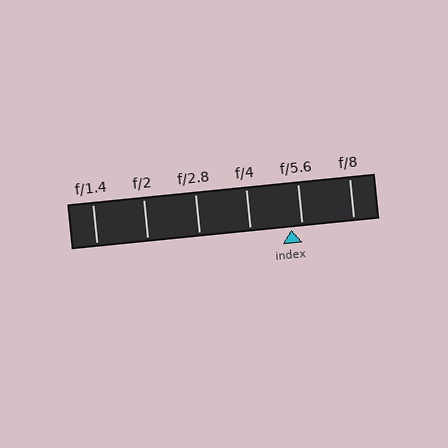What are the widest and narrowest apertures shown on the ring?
The widest aperture shown is f/1.4 and the narrowest is f/8.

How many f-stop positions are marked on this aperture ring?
There are 6 f-stop positions marked.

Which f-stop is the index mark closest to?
The index mark is closest to f/5.6.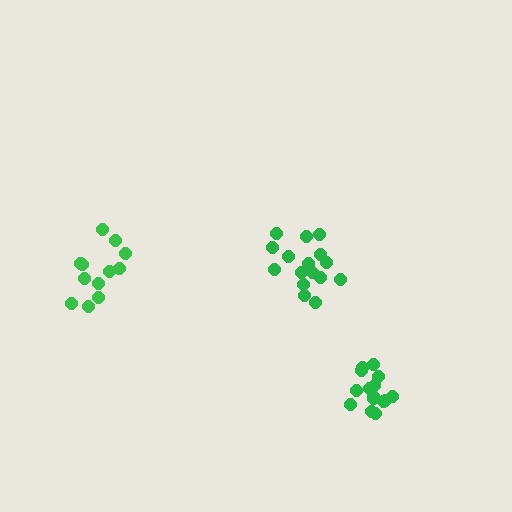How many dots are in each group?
Group 1: 16 dots, Group 2: 12 dots, Group 3: 15 dots (43 total).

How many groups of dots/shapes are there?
There are 3 groups.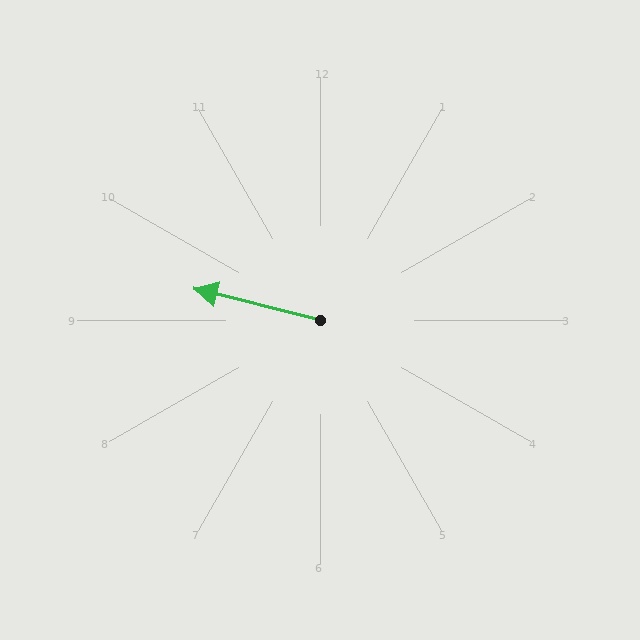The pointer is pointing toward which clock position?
Roughly 9 o'clock.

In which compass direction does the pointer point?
West.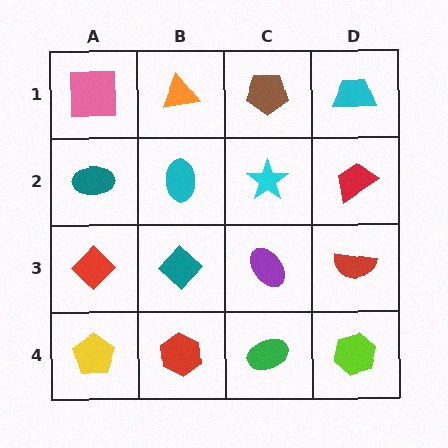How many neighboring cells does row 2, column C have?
4.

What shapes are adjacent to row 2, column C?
A brown pentagon (row 1, column C), a purple ellipse (row 3, column C), a cyan ellipse (row 2, column B), a red trapezoid (row 2, column D).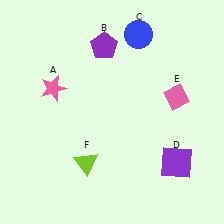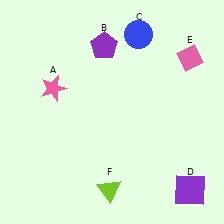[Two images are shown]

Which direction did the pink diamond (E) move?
The pink diamond (E) moved up.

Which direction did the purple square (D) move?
The purple square (D) moved down.